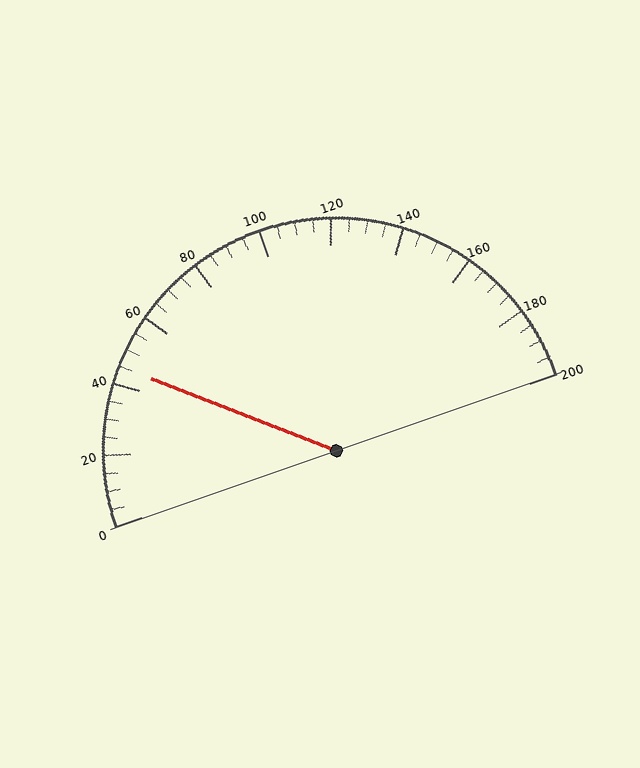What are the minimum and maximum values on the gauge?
The gauge ranges from 0 to 200.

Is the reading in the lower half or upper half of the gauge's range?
The reading is in the lower half of the range (0 to 200).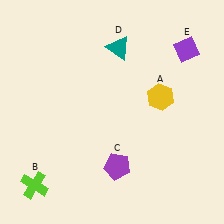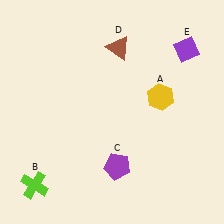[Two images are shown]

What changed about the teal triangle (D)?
In Image 1, D is teal. In Image 2, it changed to brown.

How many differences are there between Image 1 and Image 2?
There is 1 difference between the two images.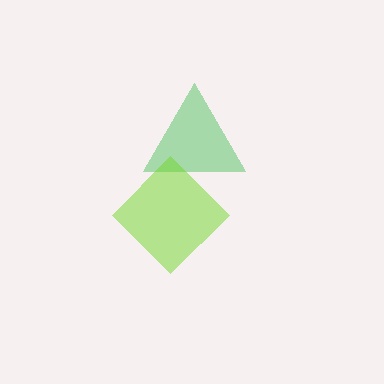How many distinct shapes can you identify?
There are 2 distinct shapes: a green triangle, a lime diamond.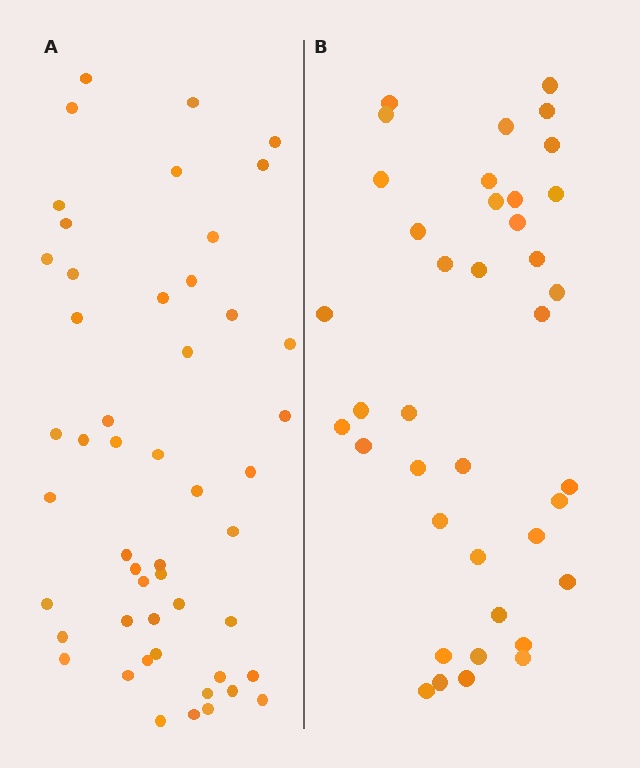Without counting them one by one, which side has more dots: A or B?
Region A (the left region) has more dots.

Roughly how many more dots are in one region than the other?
Region A has roughly 12 or so more dots than region B.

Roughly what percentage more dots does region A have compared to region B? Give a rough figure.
About 30% more.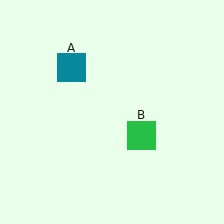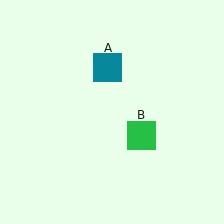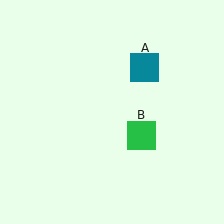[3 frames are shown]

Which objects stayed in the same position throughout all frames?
Green square (object B) remained stationary.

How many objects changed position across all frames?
1 object changed position: teal square (object A).